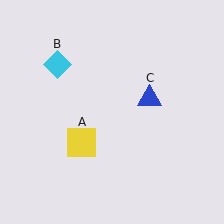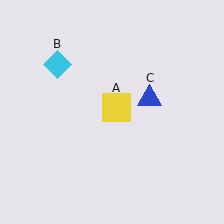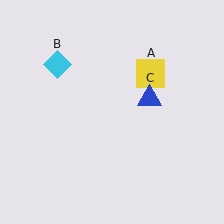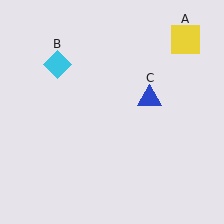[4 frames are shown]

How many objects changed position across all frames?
1 object changed position: yellow square (object A).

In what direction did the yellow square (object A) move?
The yellow square (object A) moved up and to the right.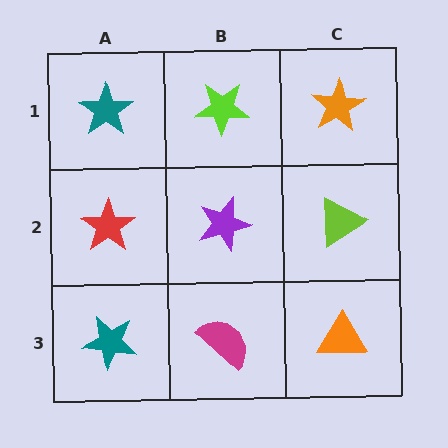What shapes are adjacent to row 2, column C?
An orange star (row 1, column C), an orange triangle (row 3, column C), a purple star (row 2, column B).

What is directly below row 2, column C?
An orange triangle.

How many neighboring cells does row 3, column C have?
2.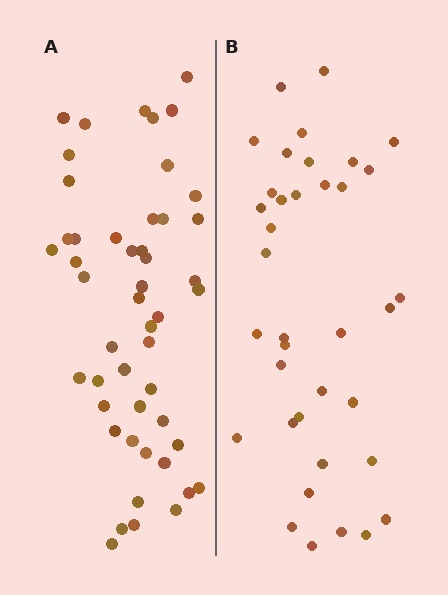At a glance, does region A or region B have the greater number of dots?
Region A (the left region) has more dots.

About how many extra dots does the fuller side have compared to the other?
Region A has roughly 12 or so more dots than region B.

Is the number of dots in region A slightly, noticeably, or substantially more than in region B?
Region A has noticeably more, but not dramatically so. The ratio is roughly 1.3 to 1.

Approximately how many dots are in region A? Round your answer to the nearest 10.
About 50 dots. (The exact count is 49, which rounds to 50.)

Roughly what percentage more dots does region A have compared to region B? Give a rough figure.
About 30% more.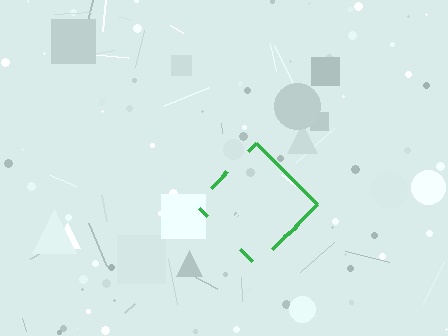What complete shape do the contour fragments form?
The contour fragments form a diamond.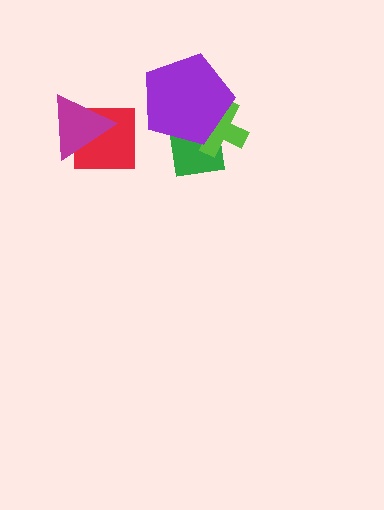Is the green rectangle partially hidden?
Yes, it is partially covered by another shape.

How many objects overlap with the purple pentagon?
2 objects overlap with the purple pentagon.